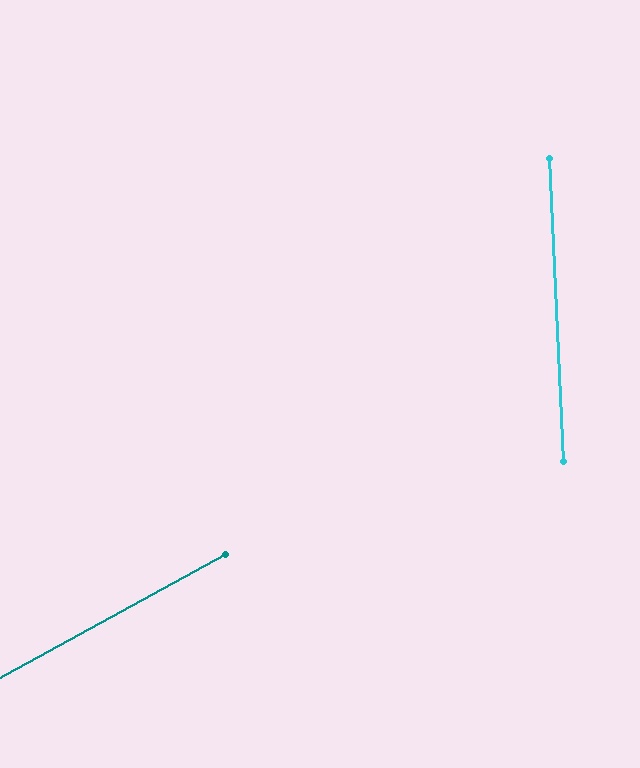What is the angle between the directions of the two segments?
Approximately 64 degrees.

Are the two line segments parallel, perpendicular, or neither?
Neither parallel nor perpendicular — they differ by about 64°.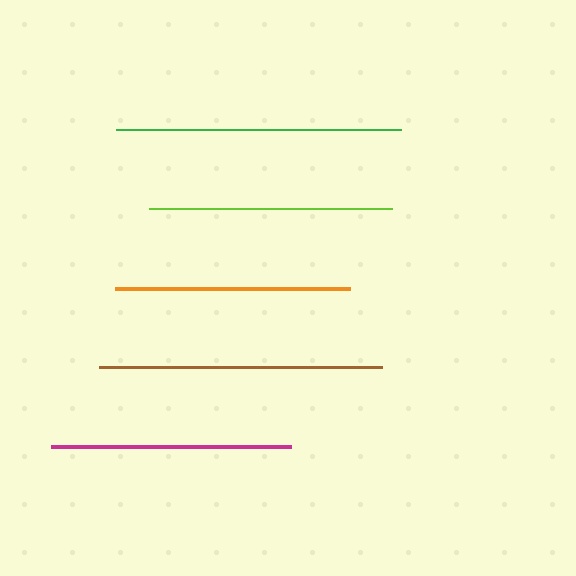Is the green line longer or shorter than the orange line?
The green line is longer than the orange line.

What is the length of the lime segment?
The lime segment is approximately 243 pixels long.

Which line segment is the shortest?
The orange line is the shortest at approximately 235 pixels.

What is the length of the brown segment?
The brown segment is approximately 284 pixels long.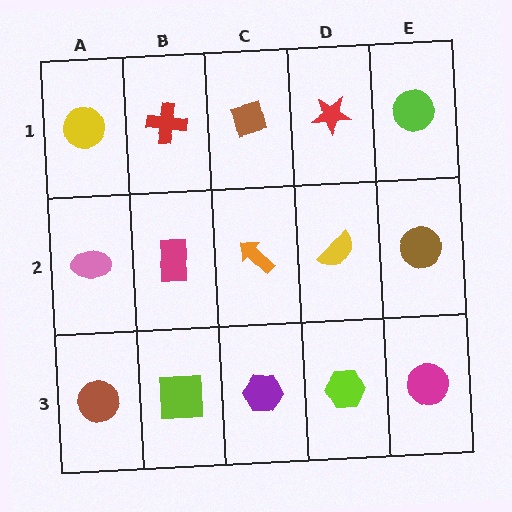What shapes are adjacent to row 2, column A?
A yellow circle (row 1, column A), a brown circle (row 3, column A), a magenta rectangle (row 2, column B).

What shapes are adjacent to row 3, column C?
An orange arrow (row 2, column C), a lime square (row 3, column B), a lime hexagon (row 3, column D).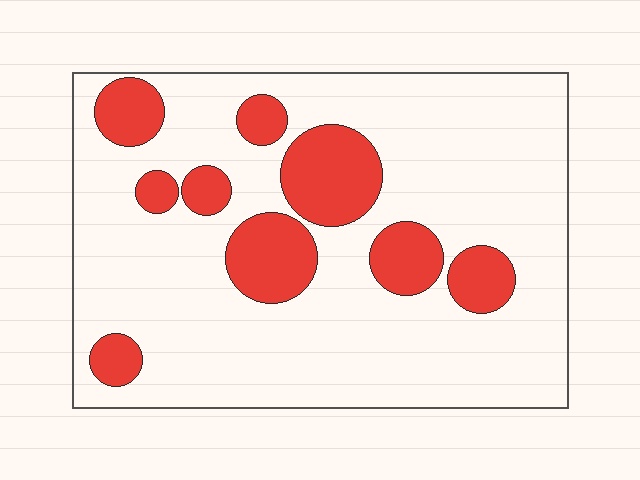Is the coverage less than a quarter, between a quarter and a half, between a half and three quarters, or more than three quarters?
Less than a quarter.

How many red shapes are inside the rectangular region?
9.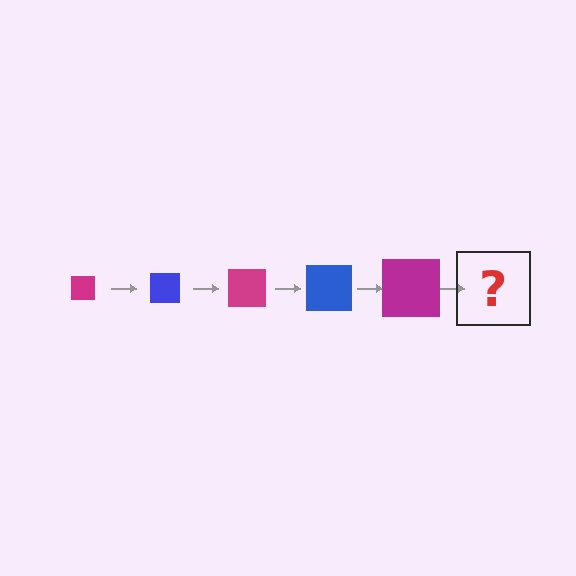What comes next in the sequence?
The next element should be a blue square, larger than the previous one.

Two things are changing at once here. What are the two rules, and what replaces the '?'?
The two rules are that the square grows larger each step and the color cycles through magenta and blue. The '?' should be a blue square, larger than the previous one.